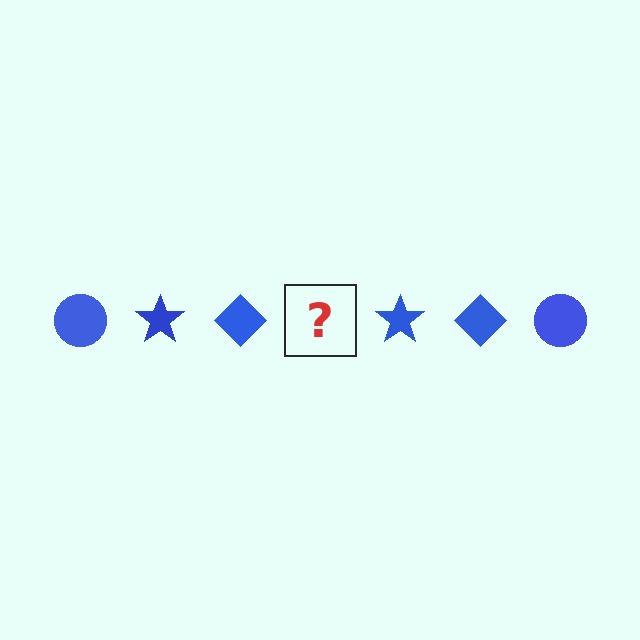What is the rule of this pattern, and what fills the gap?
The rule is that the pattern cycles through circle, star, diamond shapes in blue. The gap should be filled with a blue circle.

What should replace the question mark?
The question mark should be replaced with a blue circle.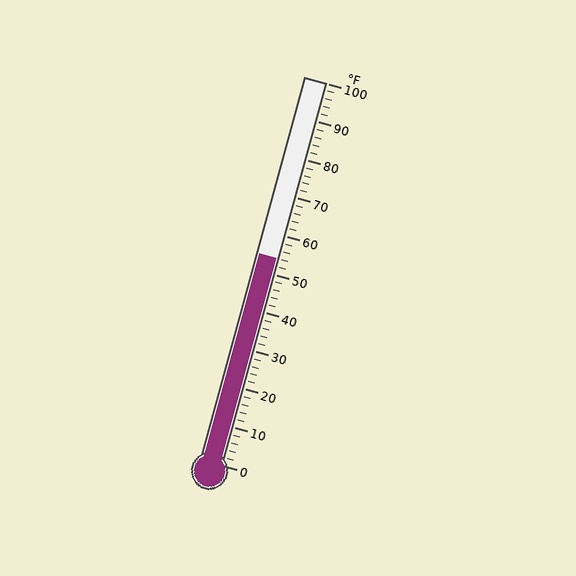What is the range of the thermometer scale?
The thermometer scale ranges from 0°F to 100°F.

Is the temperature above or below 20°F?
The temperature is above 20°F.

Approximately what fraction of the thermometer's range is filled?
The thermometer is filled to approximately 55% of its range.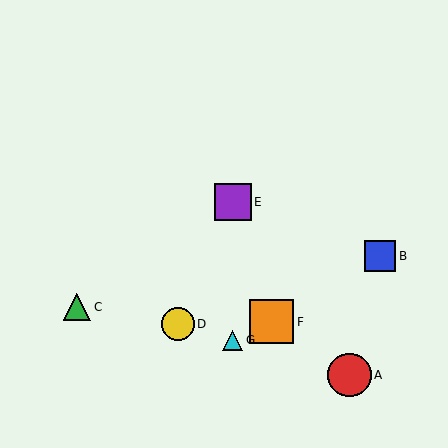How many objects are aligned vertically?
2 objects (E, G) are aligned vertically.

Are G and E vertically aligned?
Yes, both are at x≈233.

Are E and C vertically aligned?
No, E is at x≈233 and C is at x≈77.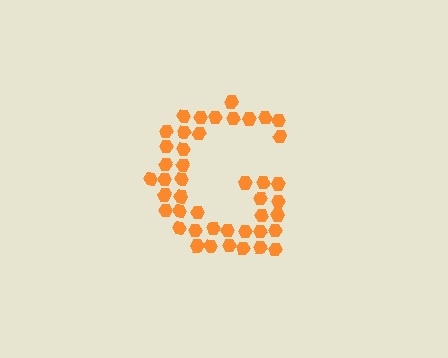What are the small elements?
The small elements are hexagons.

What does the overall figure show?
The overall figure shows the letter G.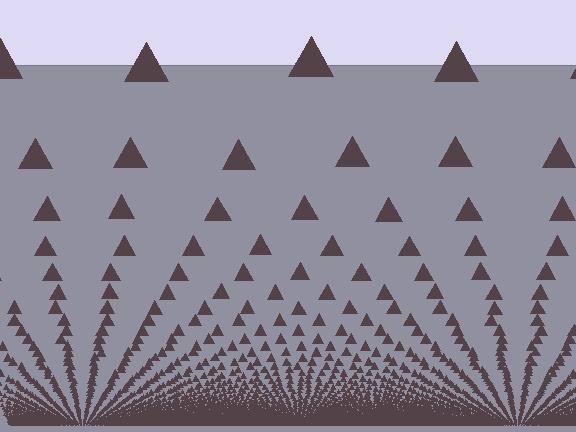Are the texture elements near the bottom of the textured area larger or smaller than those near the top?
Smaller. The gradient is inverted — elements near the bottom are smaller and denser.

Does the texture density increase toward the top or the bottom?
Density increases toward the bottom.